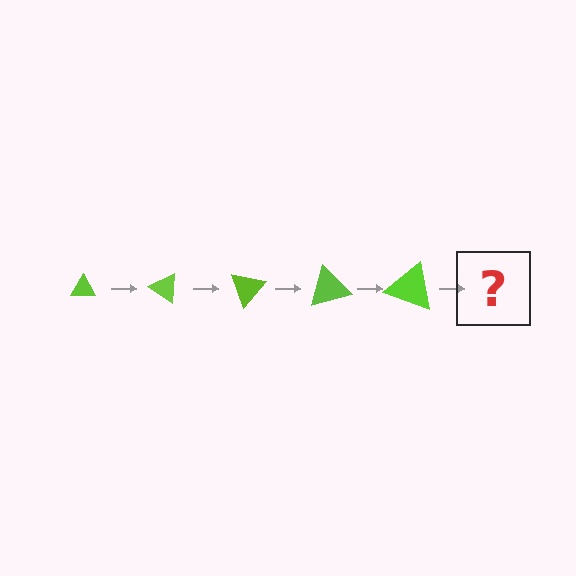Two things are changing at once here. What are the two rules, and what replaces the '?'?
The two rules are that the triangle grows larger each step and it rotates 35 degrees each step. The '?' should be a triangle, larger than the previous one and rotated 175 degrees from the start.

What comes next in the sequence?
The next element should be a triangle, larger than the previous one and rotated 175 degrees from the start.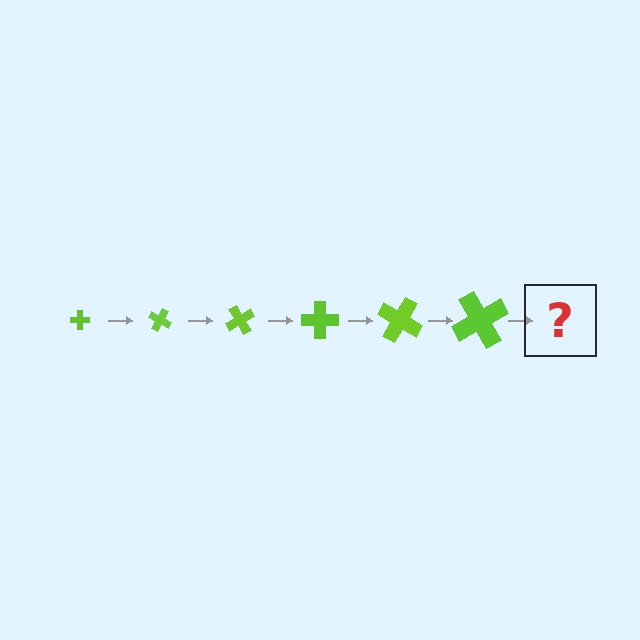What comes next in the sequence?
The next element should be a cross, larger than the previous one and rotated 180 degrees from the start.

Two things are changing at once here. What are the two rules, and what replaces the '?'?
The two rules are that the cross grows larger each step and it rotates 30 degrees each step. The '?' should be a cross, larger than the previous one and rotated 180 degrees from the start.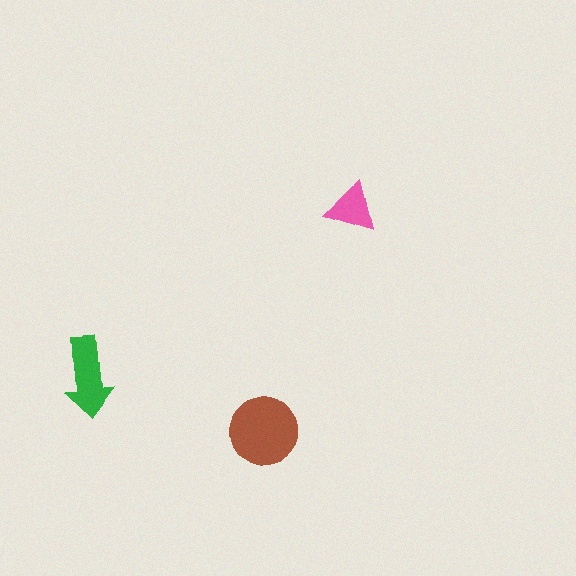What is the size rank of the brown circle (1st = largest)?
1st.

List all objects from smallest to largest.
The pink triangle, the green arrow, the brown circle.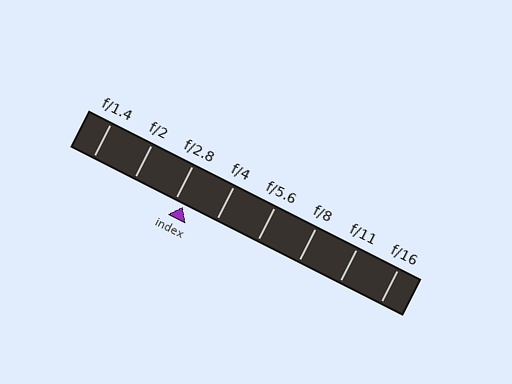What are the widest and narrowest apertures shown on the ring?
The widest aperture shown is f/1.4 and the narrowest is f/16.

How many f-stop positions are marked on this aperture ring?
There are 8 f-stop positions marked.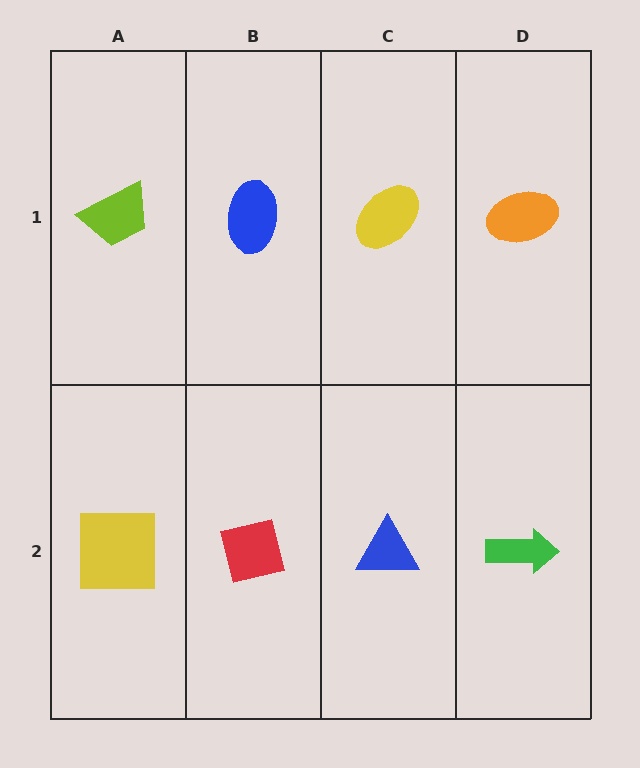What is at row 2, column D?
A green arrow.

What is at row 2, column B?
A red square.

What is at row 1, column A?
A lime trapezoid.